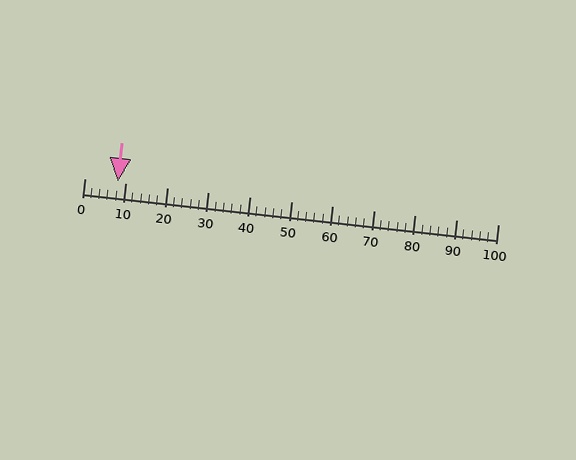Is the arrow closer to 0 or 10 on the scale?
The arrow is closer to 10.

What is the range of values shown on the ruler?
The ruler shows values from 0 to 100.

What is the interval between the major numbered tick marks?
The major tick marks are spaced 10 units apart.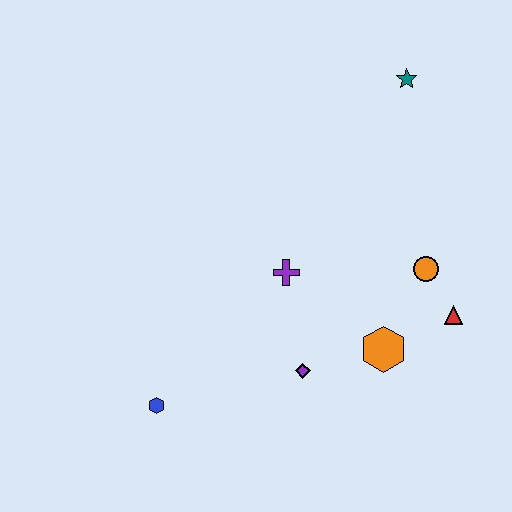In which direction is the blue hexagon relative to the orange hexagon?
The blue hexagon is to the left of the orange hexagon.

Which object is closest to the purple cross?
The purple diamond is closest to the purple cross.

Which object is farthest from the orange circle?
The blue hexagon is farthest from the orange circle.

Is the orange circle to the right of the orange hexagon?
Yes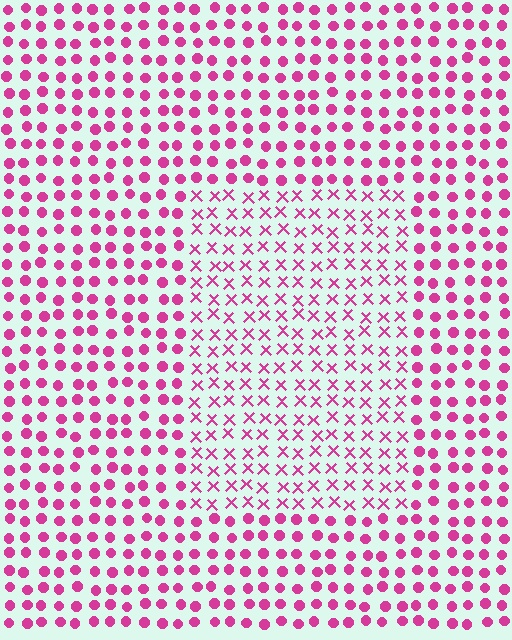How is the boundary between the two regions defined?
The boundary is defined by a change in element shape: X marks inside vs. circles outside. All elements share the same color and spacing.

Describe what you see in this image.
The image is filled with small magenta elements arranged in a uniform grid. A rectangle-shaped region contains X marks, while the surrounding area contains circles. The boundary is defined purely by the change in element shape.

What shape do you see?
I see a rectangle.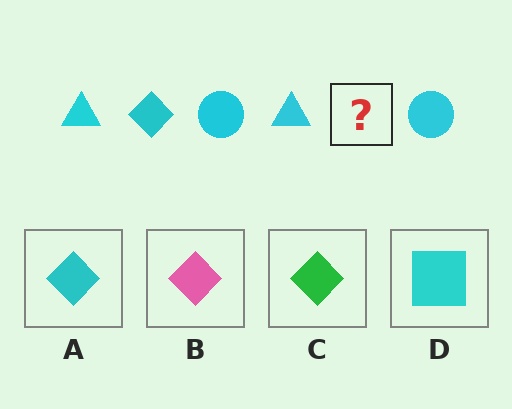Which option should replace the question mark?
Option A.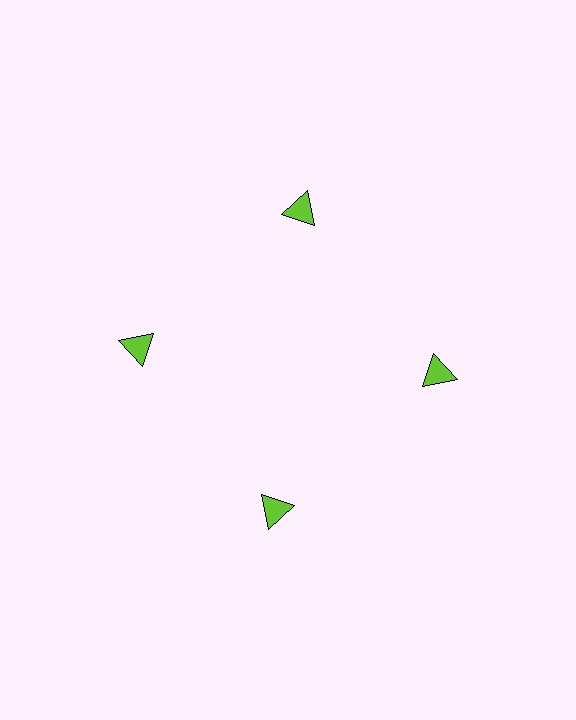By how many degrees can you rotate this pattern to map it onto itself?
The pattern maps onto itself every 90 degrees of rotation.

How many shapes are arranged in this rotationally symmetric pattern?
There are 4 shapes, arranged in 4 groups of 1.